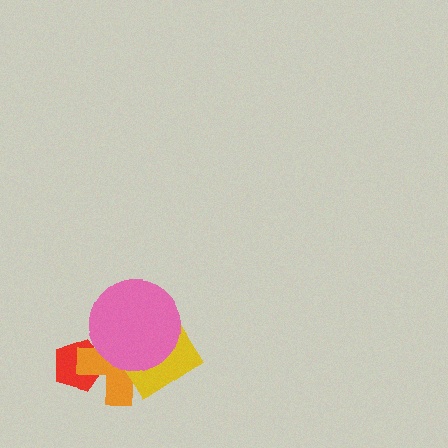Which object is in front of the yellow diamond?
The pink circle is in front of the yellow diamond.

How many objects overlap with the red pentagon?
1 object overlaps with the red pentagon.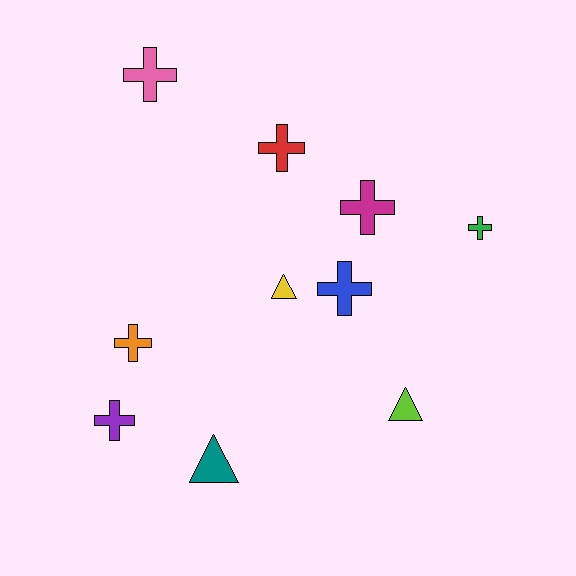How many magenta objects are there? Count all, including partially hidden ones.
There is 1 magenta object.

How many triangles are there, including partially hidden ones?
There are 3 triangles.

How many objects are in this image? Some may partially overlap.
There are 10 objects.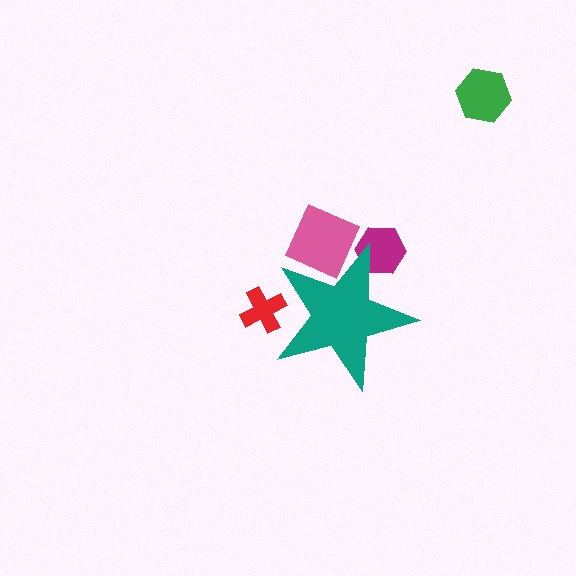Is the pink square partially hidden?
Yes, the pink square is partially hidden behind the teal star.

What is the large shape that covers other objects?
A teal star.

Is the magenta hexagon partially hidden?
Yes, the magenta hexagon is partially hidden behind the teal star.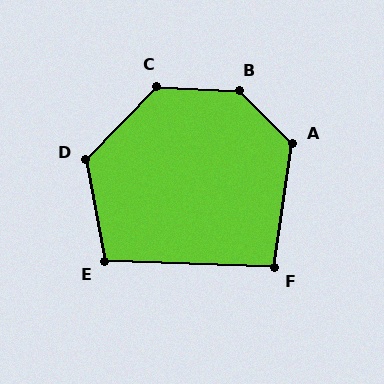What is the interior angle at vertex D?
Approximately 125 degrees (obtuse).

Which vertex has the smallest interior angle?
F, at approximately 96 degrees.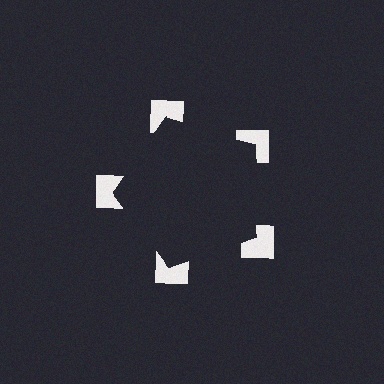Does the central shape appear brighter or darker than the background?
It typically appears slightly darker than the background, even though no actual brightness change is drawn.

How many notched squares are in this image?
There are 5 — one at each vertex of the illusory pentagon.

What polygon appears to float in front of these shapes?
An illusory pentagon — its edges are inferred from the aligned wedge cuts in the notched squares, not physically drawn.